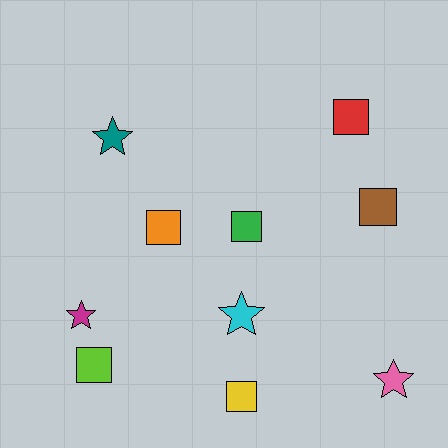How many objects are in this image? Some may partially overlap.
There are 10 objects.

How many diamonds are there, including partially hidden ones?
There are no diamonds.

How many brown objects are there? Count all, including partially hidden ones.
There is 1 brown object.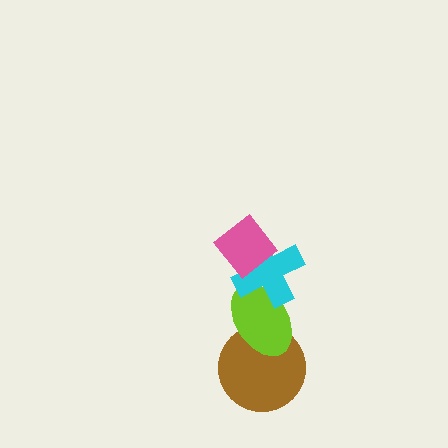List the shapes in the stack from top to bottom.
From top to bottom: the pink diamond, the cyan cross, the lime ellipse, the brown circle.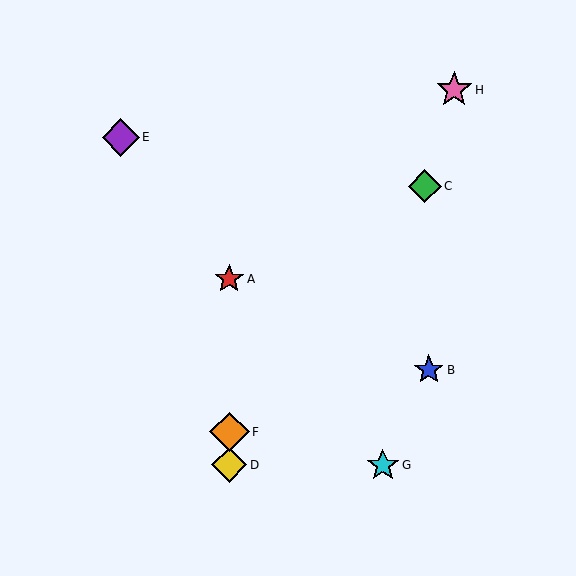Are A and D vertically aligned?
Yes, both are at x≈229.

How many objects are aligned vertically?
3 objects (A, D, F) are aligned vertically.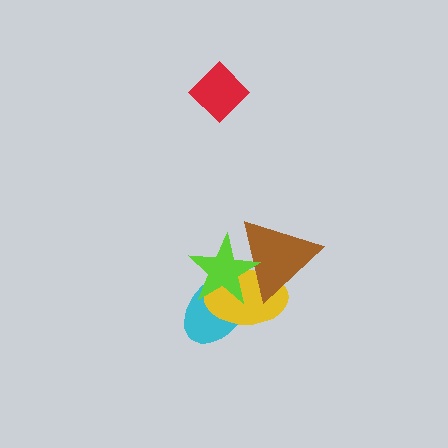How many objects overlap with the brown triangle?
3 objects overlap with the brown triangle.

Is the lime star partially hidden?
No, no other shape covers it.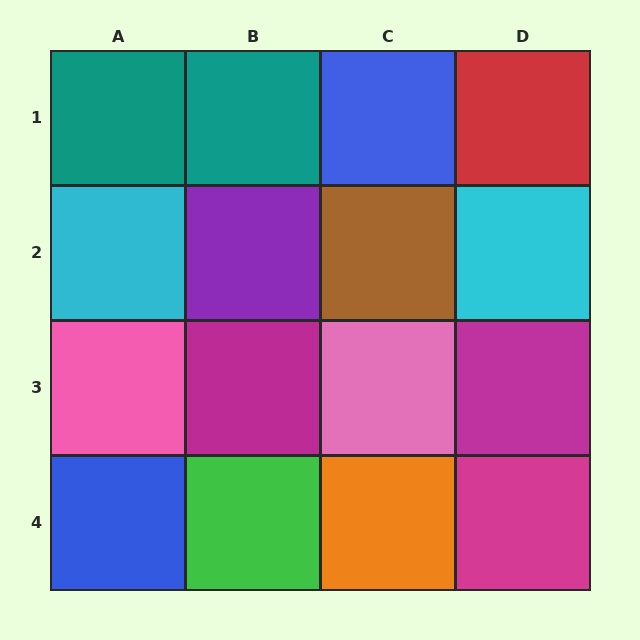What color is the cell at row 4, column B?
Green.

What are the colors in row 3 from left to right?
Pink, magenta, pink, magenta.